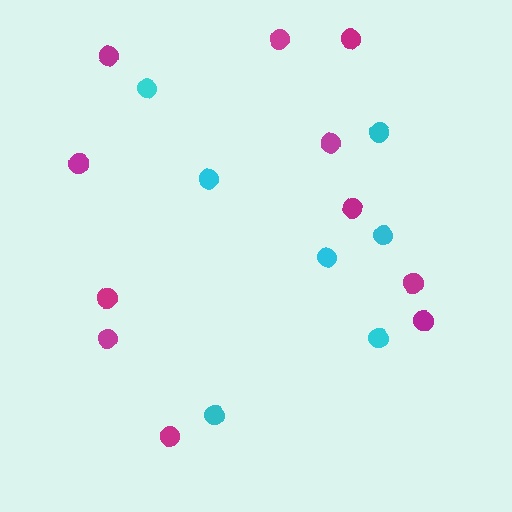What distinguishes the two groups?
There are 2 groups: one group of cyan circles (7) and one group of magenta circles (11).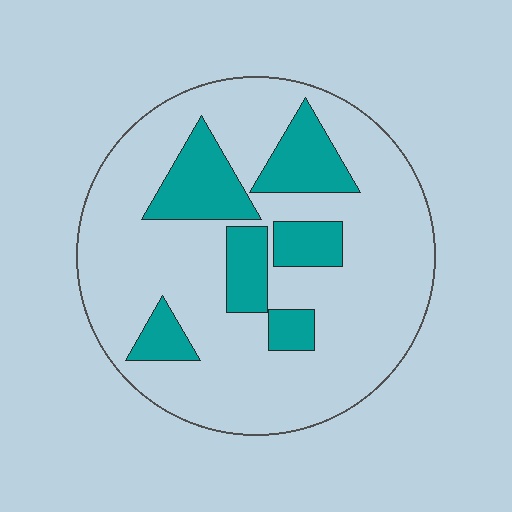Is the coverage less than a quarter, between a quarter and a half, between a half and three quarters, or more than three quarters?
Less than a quarter.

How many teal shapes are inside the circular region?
6.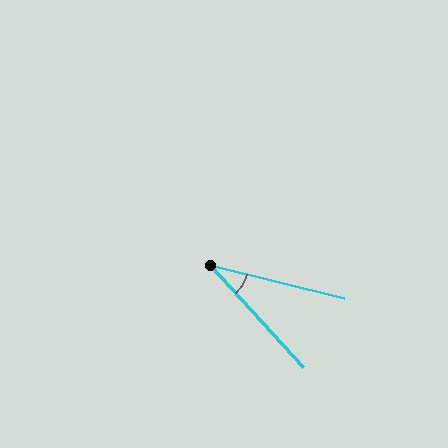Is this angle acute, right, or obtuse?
It is acute.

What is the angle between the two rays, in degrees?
Approximately 34 degrees.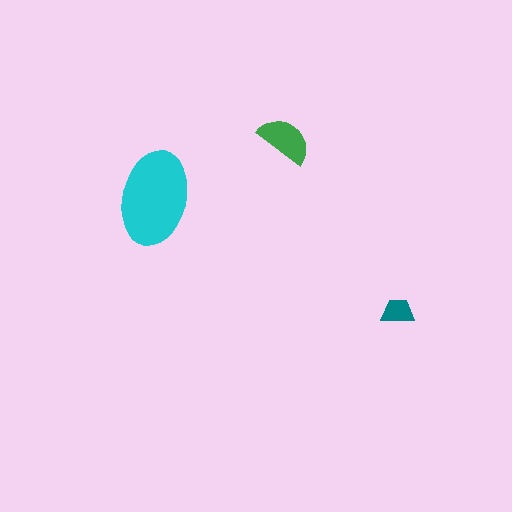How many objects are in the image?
There are 3 objects in the image.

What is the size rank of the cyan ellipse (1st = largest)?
1st.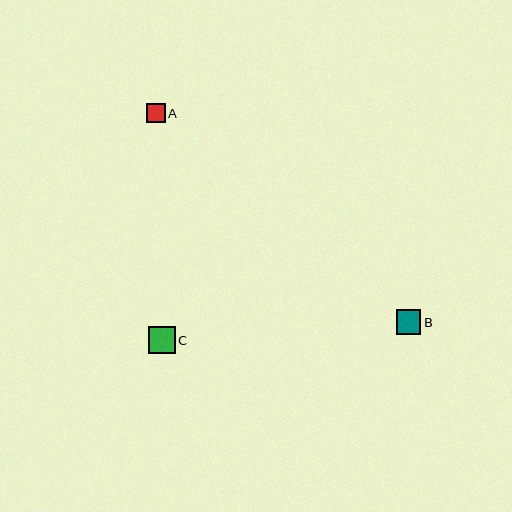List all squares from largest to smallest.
From largest to smallest: C, B, A.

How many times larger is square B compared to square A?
Square B is approximately 1.3 times the size of square A.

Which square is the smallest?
Square A is the smallest with a size of approximately 19 pixels.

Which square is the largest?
Square C is the largest with a size of approximately 27 pixels.